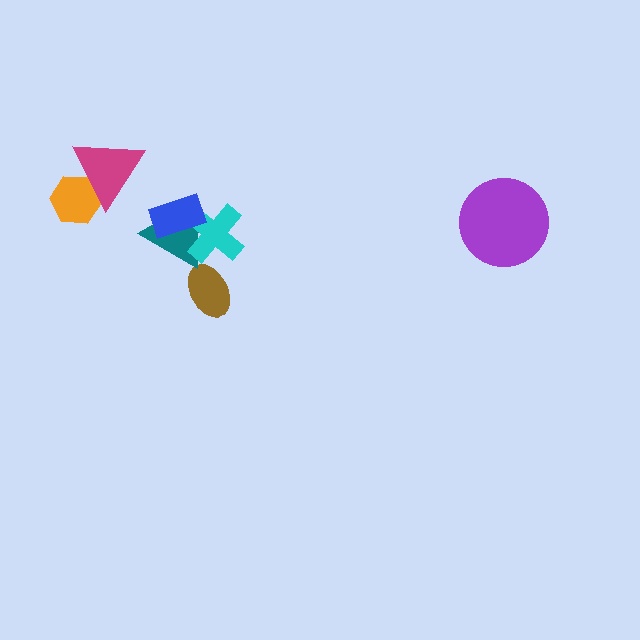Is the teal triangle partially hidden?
Yes, it is partially covered by another shape.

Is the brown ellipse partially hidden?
No, no other shape covers it.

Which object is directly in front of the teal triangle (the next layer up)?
The cyan cross is directly in front of the teal triangle.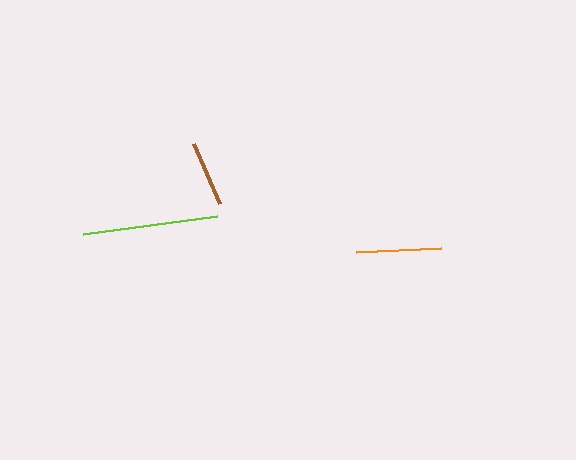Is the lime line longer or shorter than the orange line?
The lime line is longer than the orange line.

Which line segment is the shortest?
The brown line is the shortest at approximately 66 pixels.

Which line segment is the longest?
The lime line is the longest at approximately 135 pixels.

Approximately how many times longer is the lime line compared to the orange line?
The lime line is approximately 1.6 times the length of the orange line.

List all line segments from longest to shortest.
From longest to shortest: lime, orange, brown.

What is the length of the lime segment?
The lime segment is approximately 135 pixels long.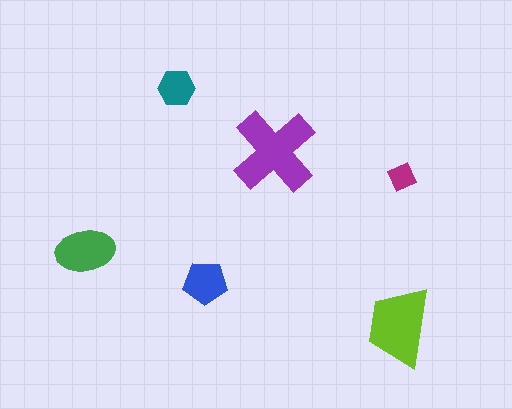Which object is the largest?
The purple cross.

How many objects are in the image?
There are 6 objects in the image.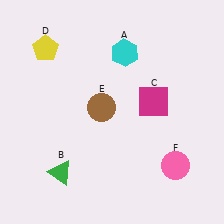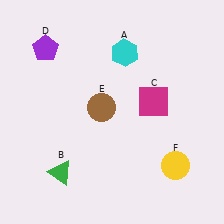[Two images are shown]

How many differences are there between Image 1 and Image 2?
There are 2 differences between the two images.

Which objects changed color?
D changed from yellow to purple. F changed from pink to yellow.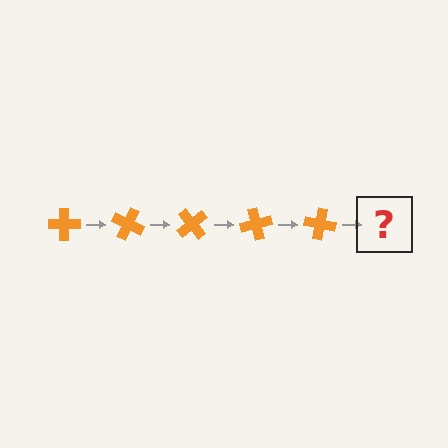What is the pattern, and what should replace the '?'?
The pattern is that the cross rotates 25 degrees each step. The '?' should be an orange cross rotated 125 degrees.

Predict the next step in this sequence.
The next step is an orange cross rotated 125 degrees.